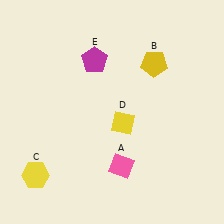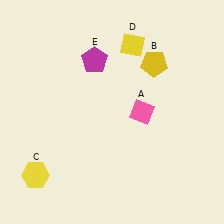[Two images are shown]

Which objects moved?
The objects that moved are: the pink diamond (A), the yellow diamond (D).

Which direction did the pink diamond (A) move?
The pink diamond (A) moved up.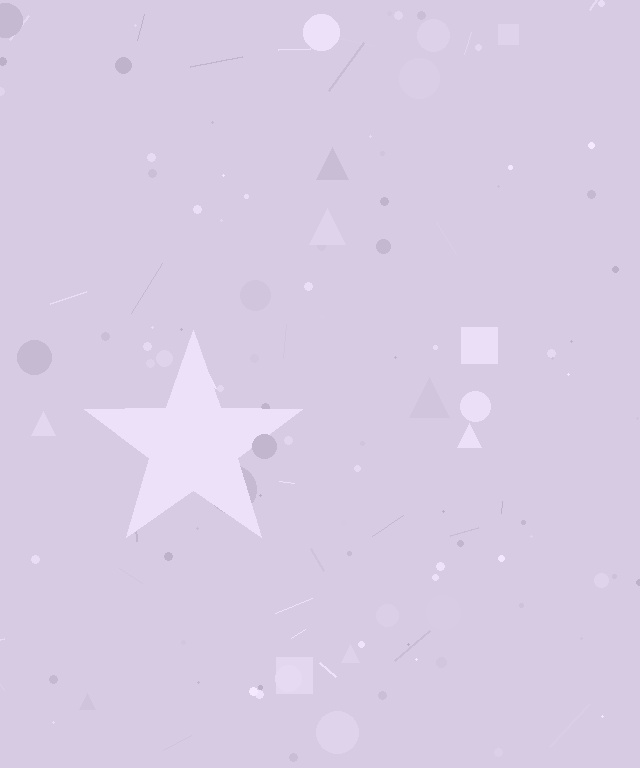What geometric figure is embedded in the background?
A star is embedded in the background.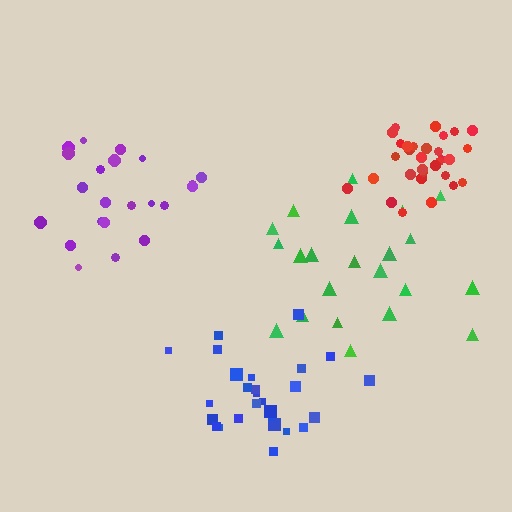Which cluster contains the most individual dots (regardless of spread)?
Red (31).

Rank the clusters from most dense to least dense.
red, blue, purple, green.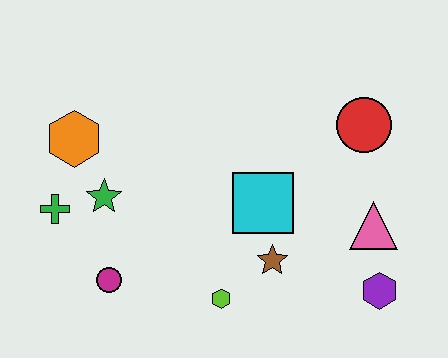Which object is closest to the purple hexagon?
The pink triangle is closest to the purple hexagon.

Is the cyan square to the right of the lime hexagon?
Yes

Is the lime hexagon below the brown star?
Yes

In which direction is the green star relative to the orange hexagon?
The green star is below the orange hexagon.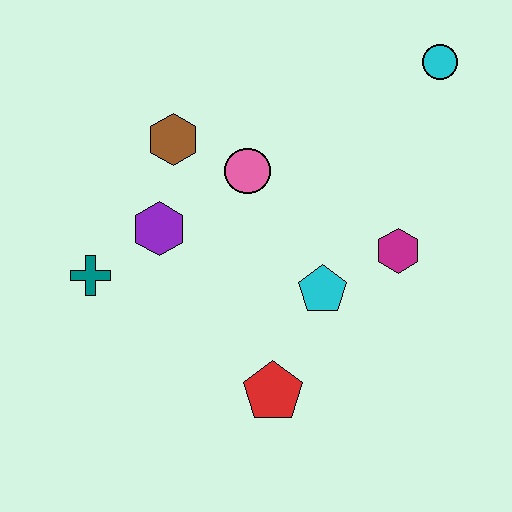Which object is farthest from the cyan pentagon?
The cyan circle is farthest from the cyan pentagon.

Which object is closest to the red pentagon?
The cyan pentagon is closest to the red pentagon.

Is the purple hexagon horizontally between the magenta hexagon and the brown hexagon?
No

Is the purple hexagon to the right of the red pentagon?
No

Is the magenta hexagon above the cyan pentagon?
Yes